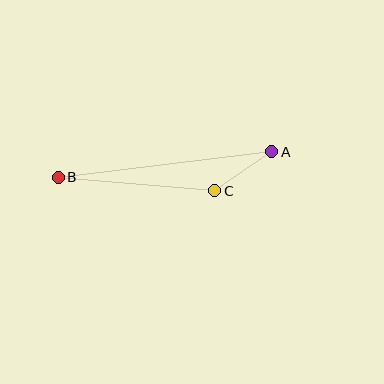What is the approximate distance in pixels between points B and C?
The distance between B and C is approximately 157 pixels.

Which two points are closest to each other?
Points A and C are closest to each other.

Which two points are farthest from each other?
Points A and B are farthest from each other.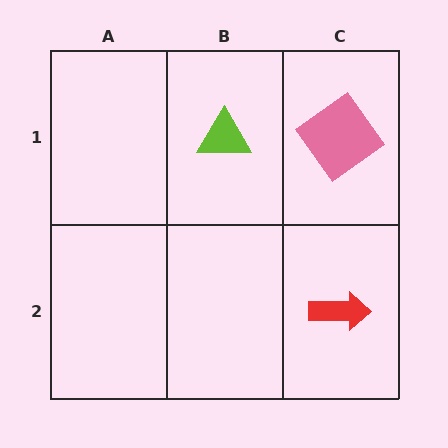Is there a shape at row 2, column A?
No, that cell is empty.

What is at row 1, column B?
A lime triangle.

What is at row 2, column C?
A red arrow.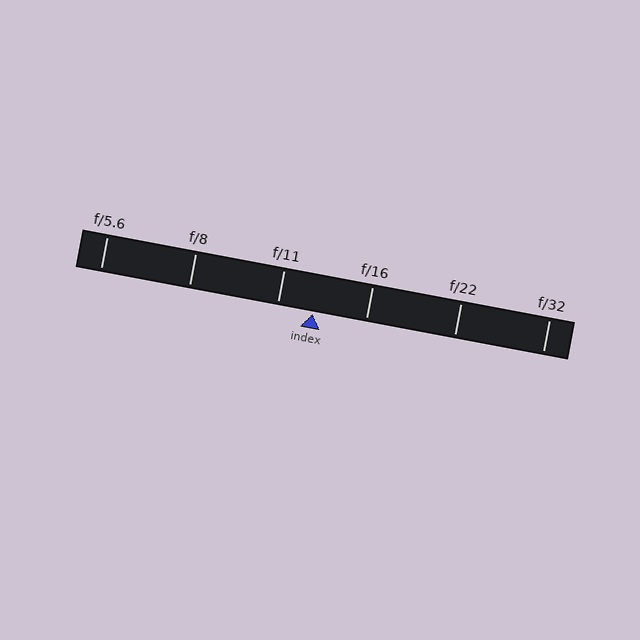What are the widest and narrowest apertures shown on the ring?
The widest aperture shown is f/5.6 and the narrowest is f/32.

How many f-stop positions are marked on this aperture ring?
There are 6 f-stop positions marked.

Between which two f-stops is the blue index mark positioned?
The index mark is between f/11 and f/16.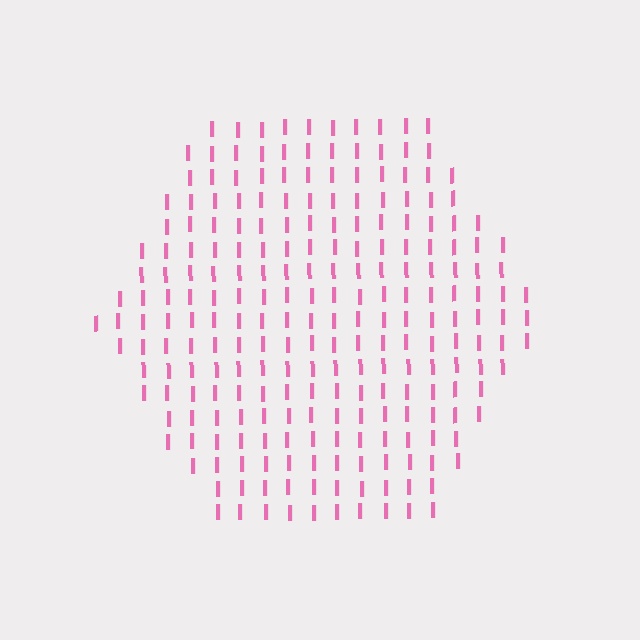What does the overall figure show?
The overall figure shows a hexagon.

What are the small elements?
The small elements are letter I's.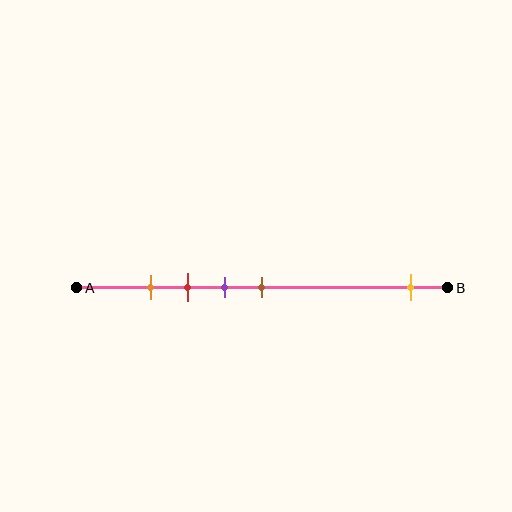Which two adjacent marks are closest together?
The orange and red marks are the closest adjacent pair.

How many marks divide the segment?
There are 5 marks dividing the segment.